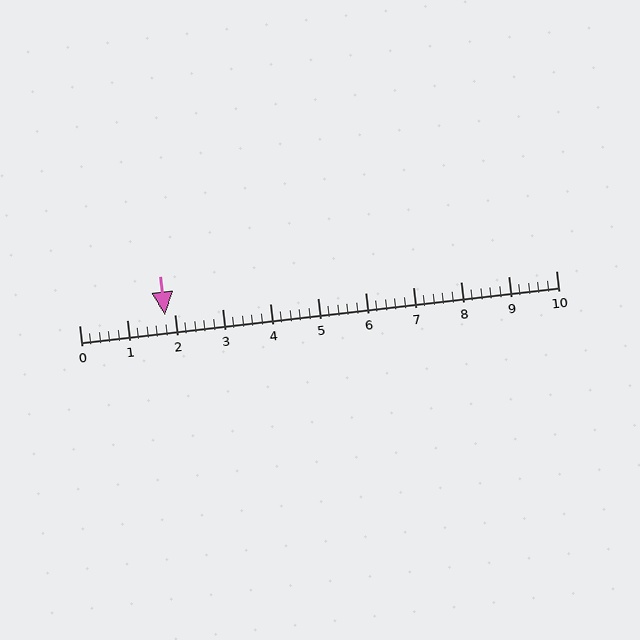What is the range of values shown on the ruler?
The ruler shows values from 0 to 10.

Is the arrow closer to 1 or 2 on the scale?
The arrow is closer to 2.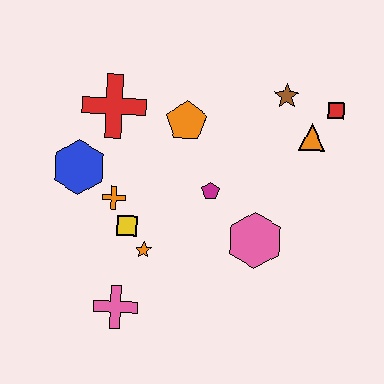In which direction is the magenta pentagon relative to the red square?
The magenta pentagon is to the left of the red square.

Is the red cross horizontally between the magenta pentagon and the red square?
No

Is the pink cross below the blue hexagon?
Yes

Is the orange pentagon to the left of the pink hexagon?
Yes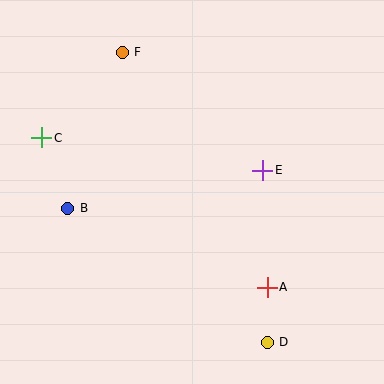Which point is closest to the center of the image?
Point E at (263, 170) is closest to the center.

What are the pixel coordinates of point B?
Point B is at (68, 208).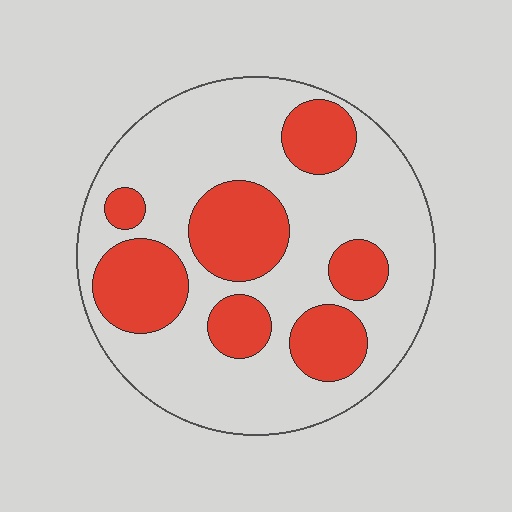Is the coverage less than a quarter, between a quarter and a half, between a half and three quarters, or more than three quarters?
Between a quarter and a half.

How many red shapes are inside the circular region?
7.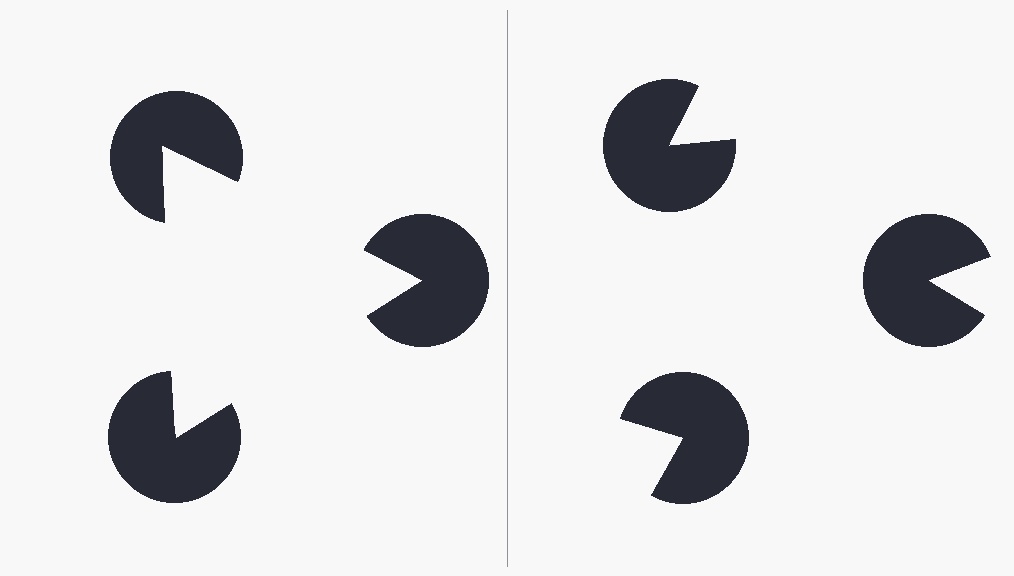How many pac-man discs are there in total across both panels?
6 — 3 on each side.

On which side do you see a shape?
An illusory triangle appears on the left side. On the right side the wedge cuts are rotated, so no coherent shape forms.